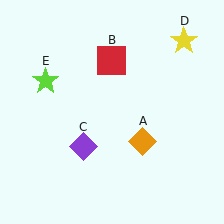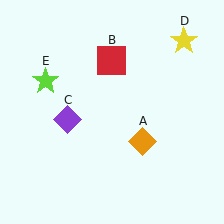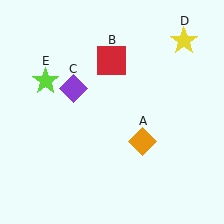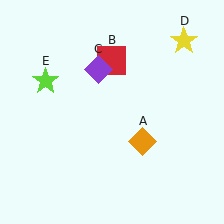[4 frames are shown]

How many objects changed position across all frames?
1 object changed position: purple diamond (object C).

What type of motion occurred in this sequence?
The purple diamond (object C) rotated clockwise around the center of the scene.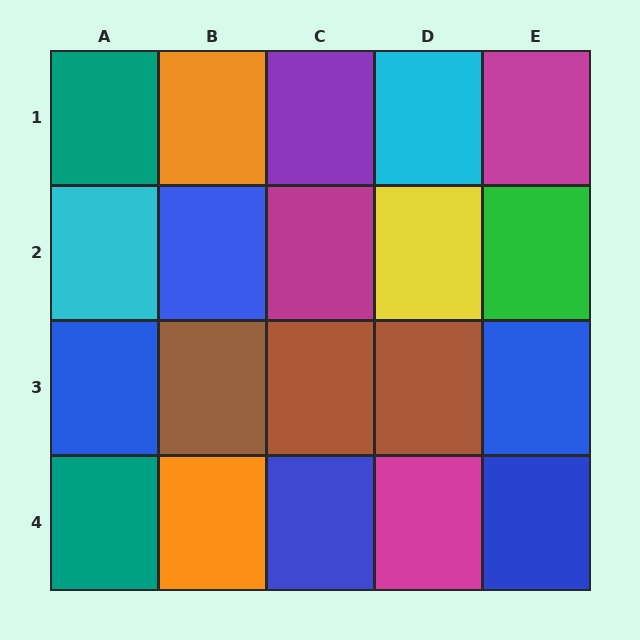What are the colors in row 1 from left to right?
Teal, orange, purple, cyan, magenta.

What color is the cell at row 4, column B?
Orange.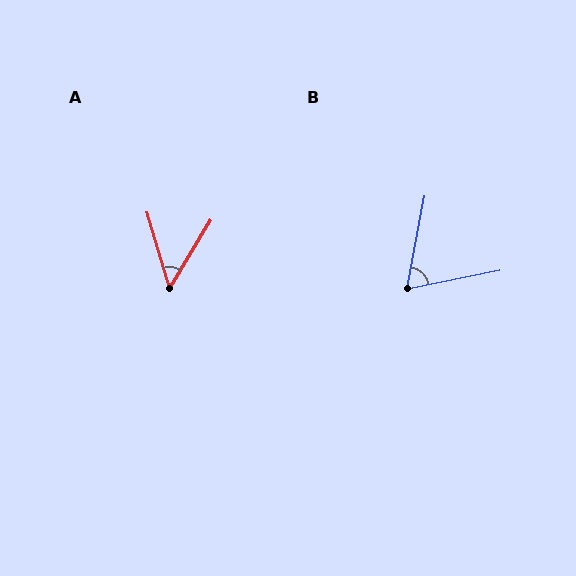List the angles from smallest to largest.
A (47°), B (69°).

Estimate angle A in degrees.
Approximately 47 degrees.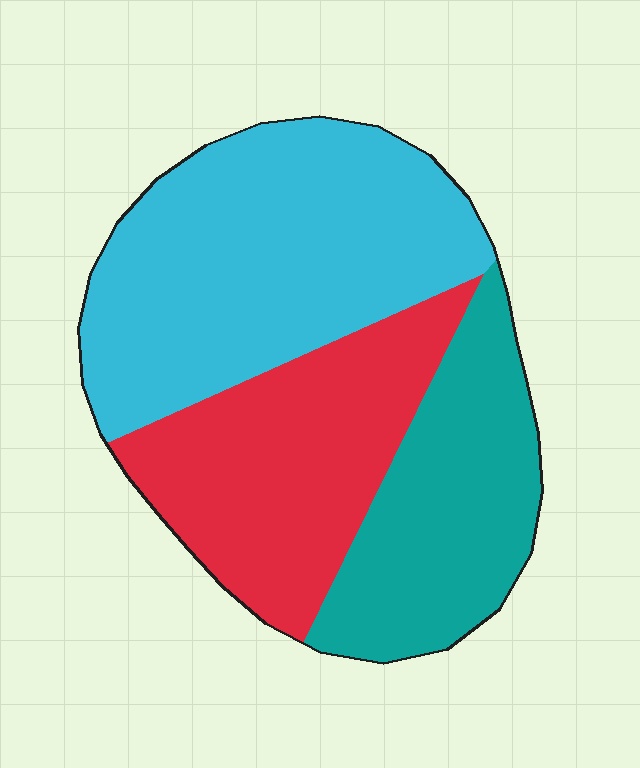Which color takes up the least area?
Teal, at roughly 25%.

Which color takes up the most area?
Cyan, at roughly 45%.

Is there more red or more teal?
Red.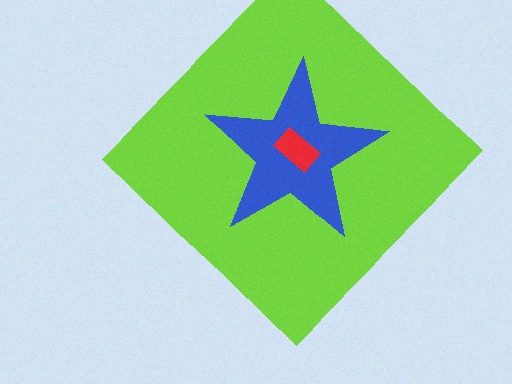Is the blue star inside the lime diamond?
Yes.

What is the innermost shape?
The red rectangle.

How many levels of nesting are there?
3.